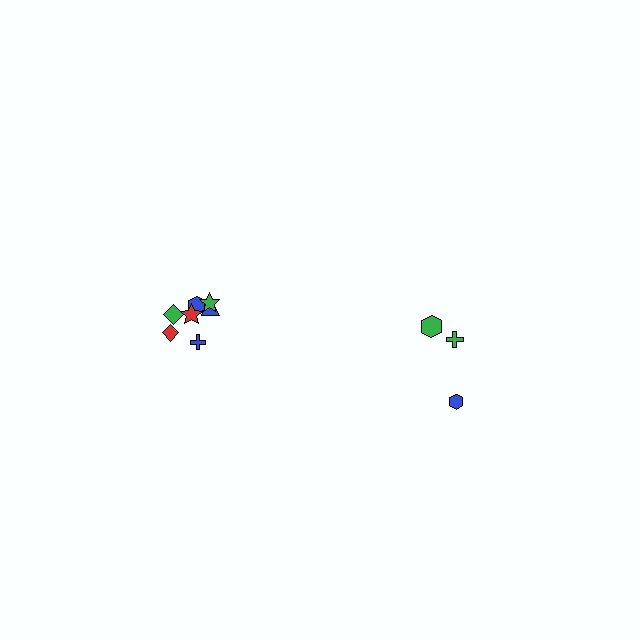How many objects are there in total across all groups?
There are 10 objects.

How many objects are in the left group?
There are 7 objects.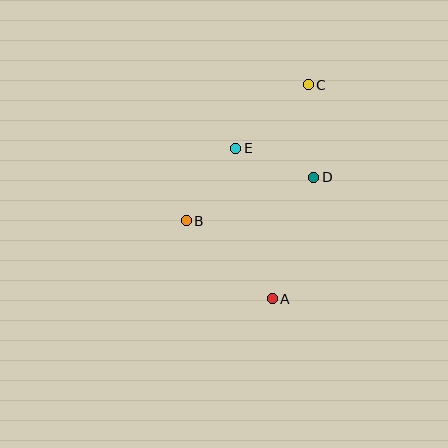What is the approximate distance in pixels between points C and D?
The distance between C and D is approximately 93 pixels.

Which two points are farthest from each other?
Points A and C are farthest from each other.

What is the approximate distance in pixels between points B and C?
The distance between B and C is approximately 183 pixels.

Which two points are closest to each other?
Points D and E are closest to each other.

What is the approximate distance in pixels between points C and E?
The distance between C and E is approximately 96 pixels.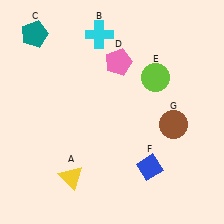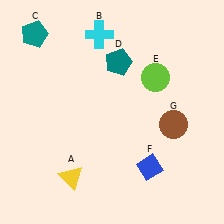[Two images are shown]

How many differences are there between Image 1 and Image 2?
There is 1 difference between the two images.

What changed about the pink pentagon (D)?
In Image 1, D is pink. In Image 2, it changed to teal.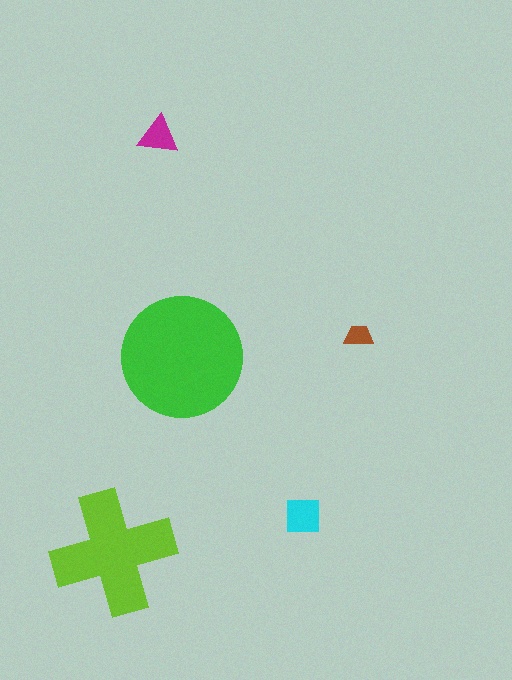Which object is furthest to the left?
The lime cross is leftmost.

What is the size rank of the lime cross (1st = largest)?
2nd.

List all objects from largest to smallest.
The green circle, the lime cross, the cyan square, the magenta triangle, the brown trapezoid.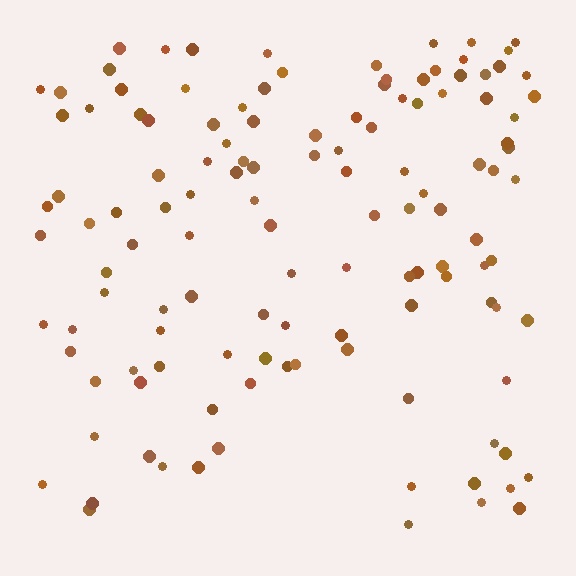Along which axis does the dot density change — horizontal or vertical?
Vertical.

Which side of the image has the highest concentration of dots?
The top.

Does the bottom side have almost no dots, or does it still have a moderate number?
Still a moderate number, just noticeably fewer than the top.